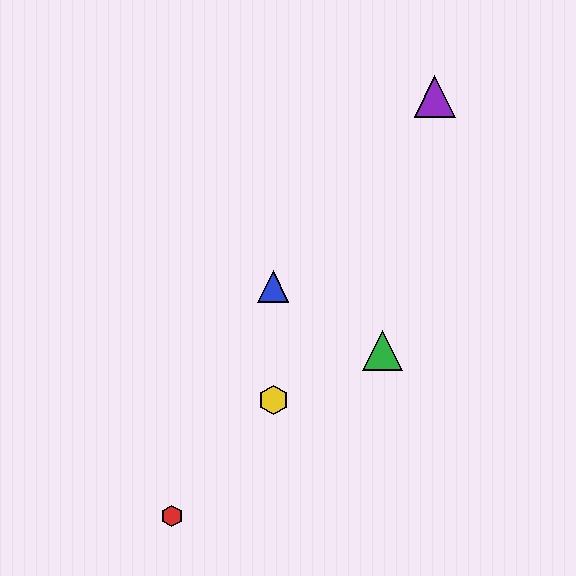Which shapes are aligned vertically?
The blue triangle, the yellow hexagon are aligned vertically.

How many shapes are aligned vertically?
2 shapes (the blue triangle, the yellow hexagon) are aligned vertically.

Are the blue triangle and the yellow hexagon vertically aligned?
Yes, both are at x≈273.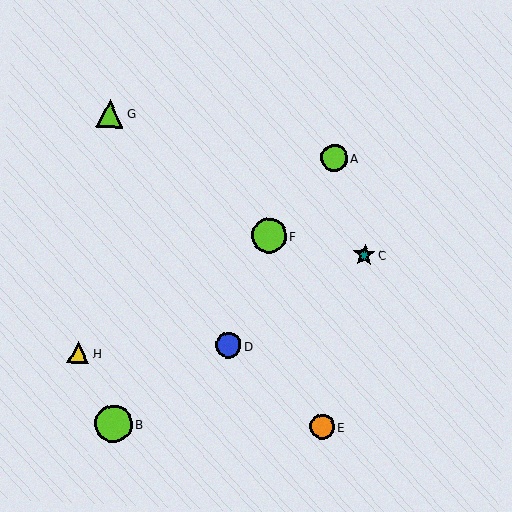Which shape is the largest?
The lime circle (labeled B) is the largest.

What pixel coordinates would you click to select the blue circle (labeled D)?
Click at (228, 345) to select the blue circle D.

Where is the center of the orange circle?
The center of the orange circle is at (322, 426).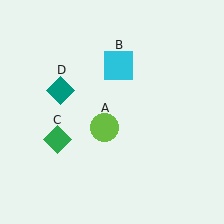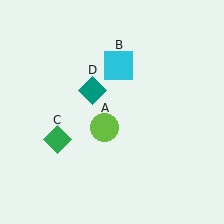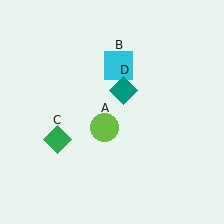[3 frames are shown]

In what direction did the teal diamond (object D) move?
The teal diamond (object D) moved right.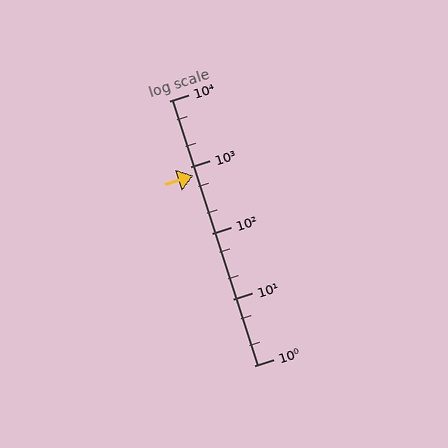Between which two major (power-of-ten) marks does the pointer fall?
The pointer is between 100 and 1000.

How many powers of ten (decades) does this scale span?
The scale spans 4 decades, from 1 to 10000.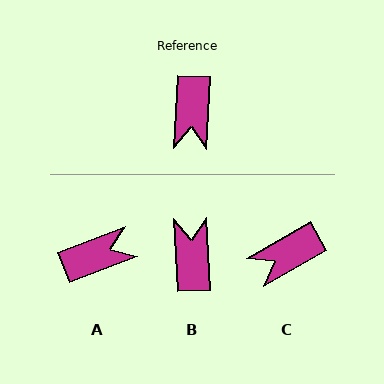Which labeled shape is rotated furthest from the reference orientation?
B, about 174 degrees away.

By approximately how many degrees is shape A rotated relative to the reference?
Approximately 114 degrees counter-clockwise.